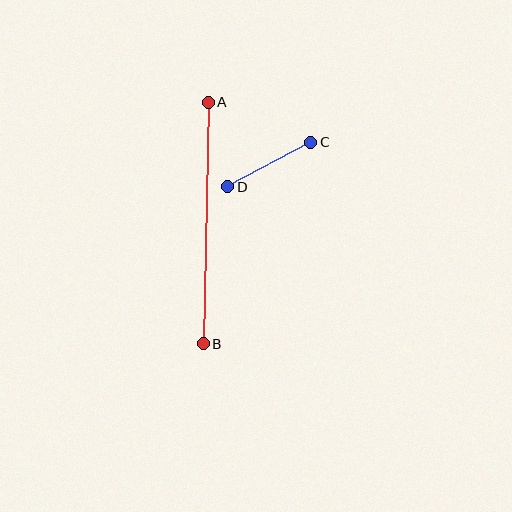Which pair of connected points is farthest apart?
Points A and B are farthest apart.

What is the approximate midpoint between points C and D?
The midpoint is at approximately (269, 164) pixels.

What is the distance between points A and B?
The distance is approximately 242 pixels.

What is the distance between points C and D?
The distance is approximately 94 pixels.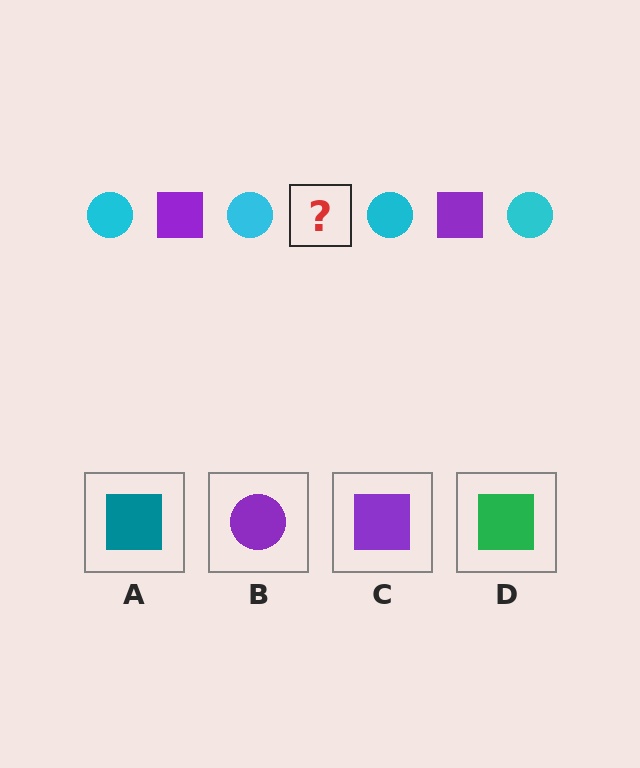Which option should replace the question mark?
Option C.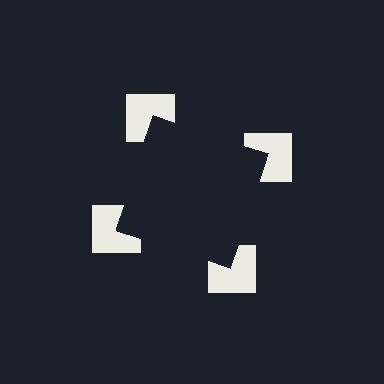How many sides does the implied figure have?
4 sides.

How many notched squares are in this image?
There are 4 — one at each vertex of the illusory square.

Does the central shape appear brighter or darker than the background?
It typically appears slightly darker than the background, even though no actual brightness change is drawn.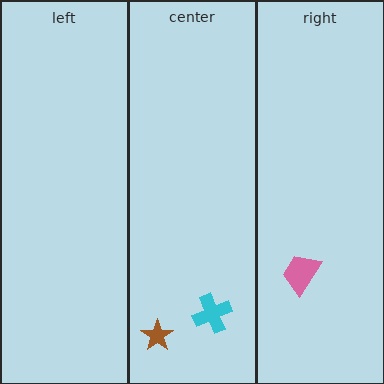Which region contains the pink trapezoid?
The right region.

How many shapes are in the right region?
1.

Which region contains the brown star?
The center region.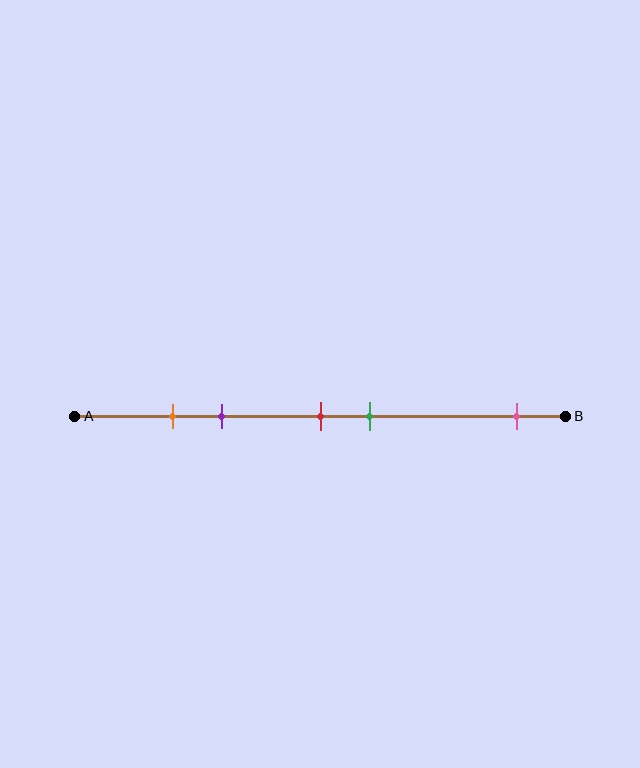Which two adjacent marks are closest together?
The orange and purple marks are the closest adjacent pair.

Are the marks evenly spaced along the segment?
No, the marks are not evenly spaced.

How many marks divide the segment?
There are 5 marks dividing the segment.